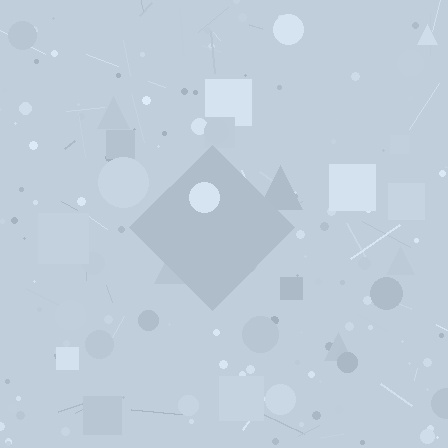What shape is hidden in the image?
A diamond is hidden in the image.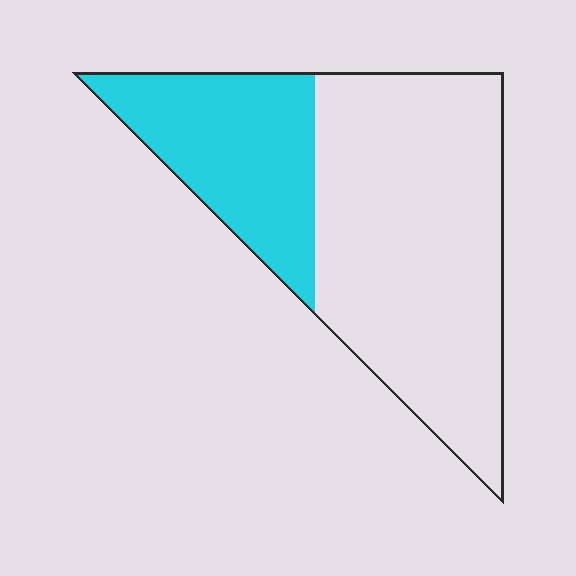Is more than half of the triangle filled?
No.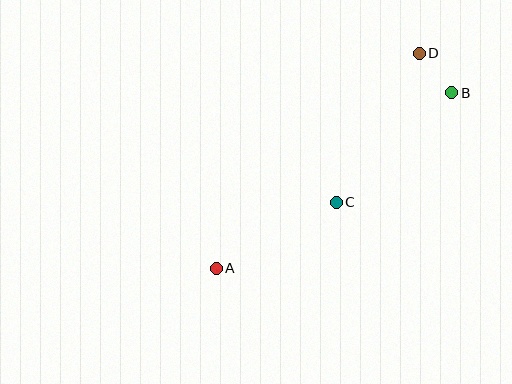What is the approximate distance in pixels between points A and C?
The distance between A and C is approximately 137 pixels.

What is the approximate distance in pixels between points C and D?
The distance between C and D is approximately 171 pixels.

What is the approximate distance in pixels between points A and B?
The distance between A and B is approximately 294 pixels.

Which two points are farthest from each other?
Points A and D are farthest from each other.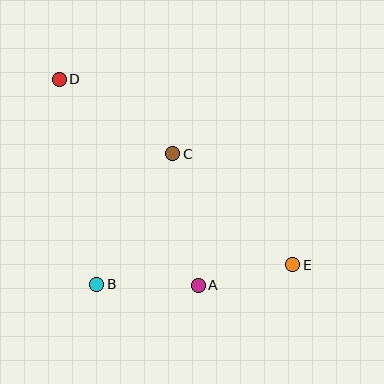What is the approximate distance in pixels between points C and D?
The distance between C and D is approximately 136 pixels.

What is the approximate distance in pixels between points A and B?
The distance between A and B is approximately 101 pixels.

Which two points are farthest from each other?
Points D and E are farthest from each other.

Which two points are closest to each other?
Points A and E are closest to each other.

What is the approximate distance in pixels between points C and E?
The distance between C and E is approximately 163 pixels.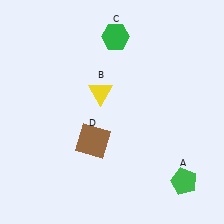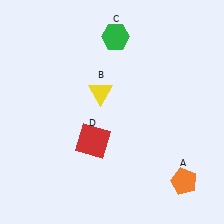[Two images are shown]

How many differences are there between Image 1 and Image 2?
There are 2 differences between the two images.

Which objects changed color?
A changed from green to orange. D changed from brown to red.